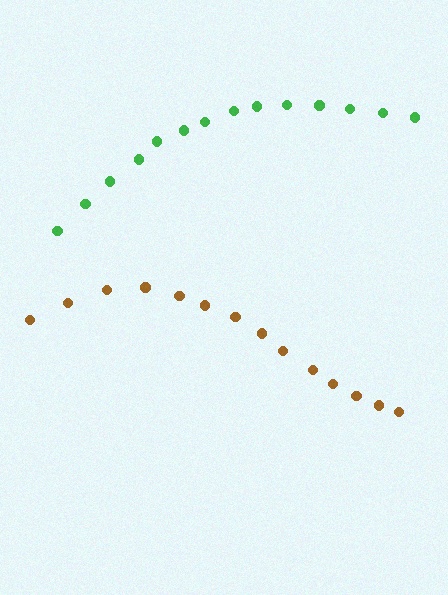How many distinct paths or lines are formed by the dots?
There are 2 distinct paths.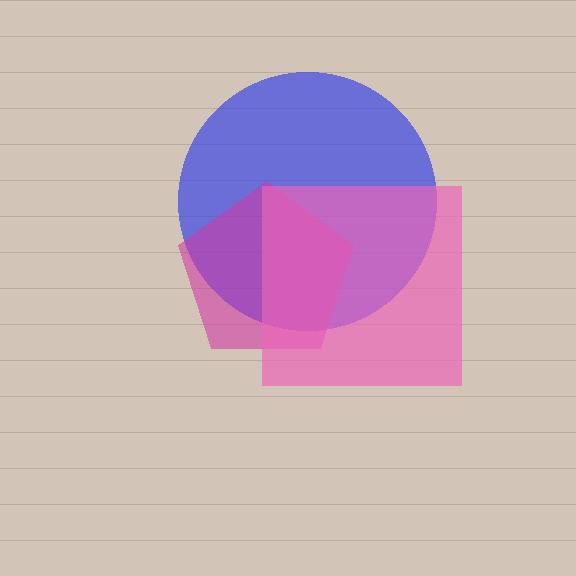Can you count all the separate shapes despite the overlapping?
Yes, there are 3 separate shapes.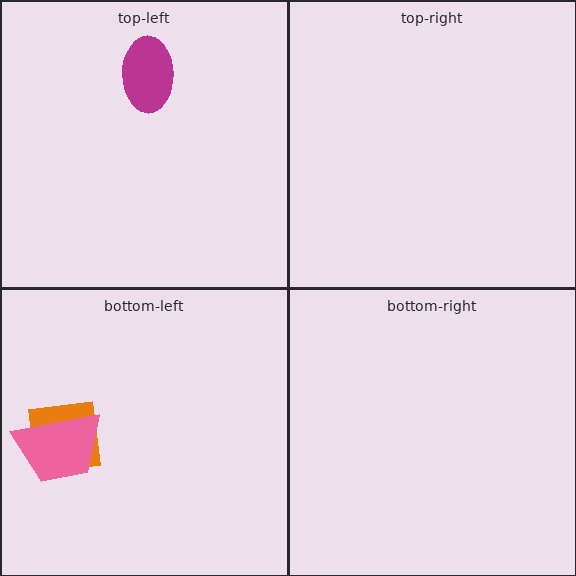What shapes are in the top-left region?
The magenta ellipse.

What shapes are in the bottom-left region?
The orange square, the pink trapezoid.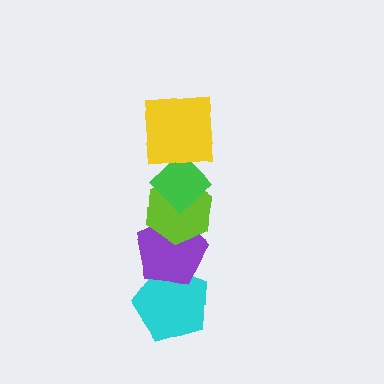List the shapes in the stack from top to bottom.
From top to bottom: the yellow square, the green diamond, the lime hexagon, the purple pentagon, the cyan pentagon.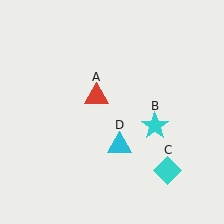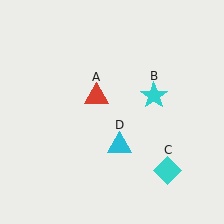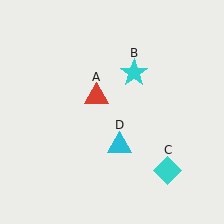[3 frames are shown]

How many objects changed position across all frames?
1 object changed position: cyan star (object B).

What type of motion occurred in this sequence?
The cyan star (object B) rotated counterclockwise around the center of the scene.